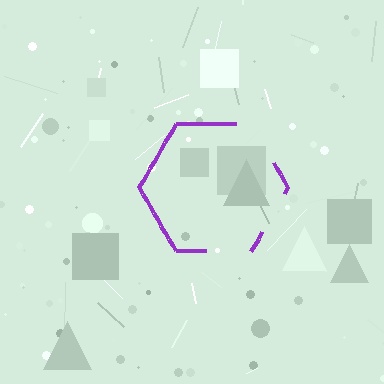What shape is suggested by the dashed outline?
The dashed outline suggests a hexagon.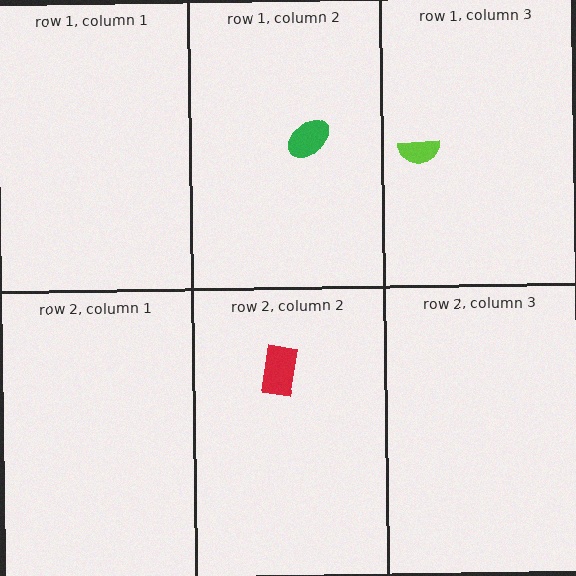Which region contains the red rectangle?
The row 2, column 2 region.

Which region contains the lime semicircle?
The row 1, column 3 region.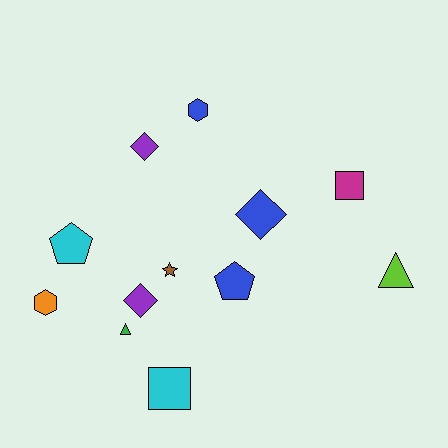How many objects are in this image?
There are 12 objects.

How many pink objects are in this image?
There are no pink objects.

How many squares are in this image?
There are 2 squares.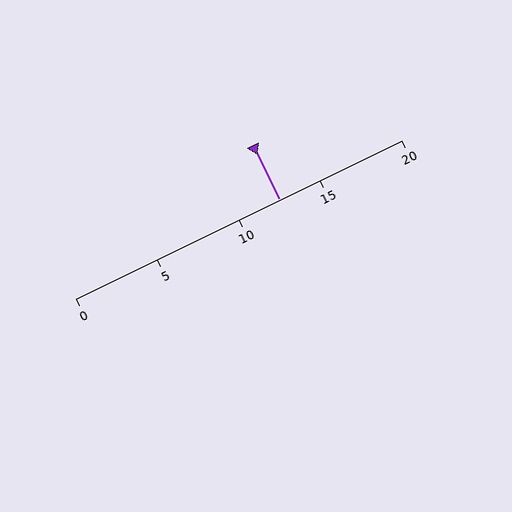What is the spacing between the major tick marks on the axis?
The major ticks are spaced 5 apart.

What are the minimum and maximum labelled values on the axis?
The axis runs from 0 to 20.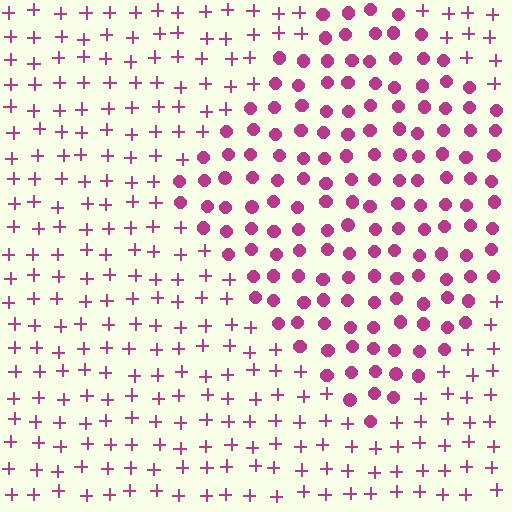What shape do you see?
I see a diamond.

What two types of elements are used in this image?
The image uses circles inside the diamond region and plus signs outside it.